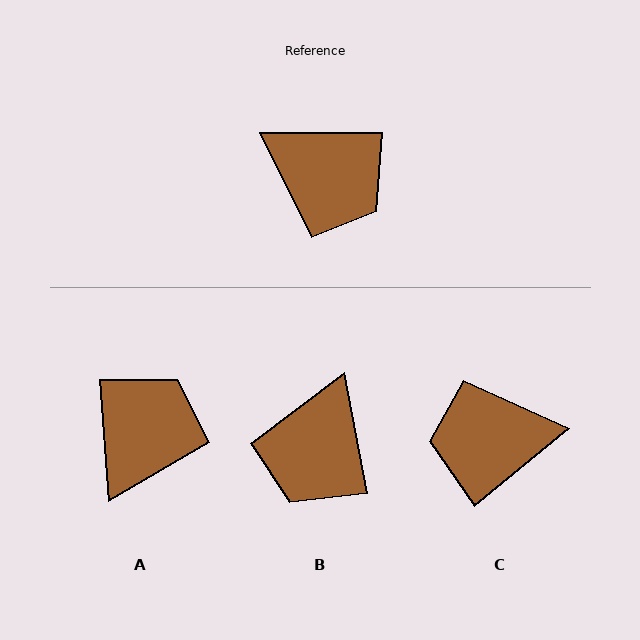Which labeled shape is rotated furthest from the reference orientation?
C, about 141 degrees away.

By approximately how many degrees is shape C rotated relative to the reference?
Approximately 141 degrees clockwise.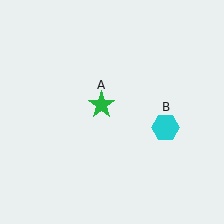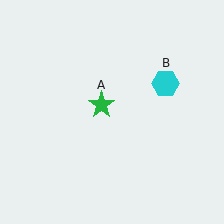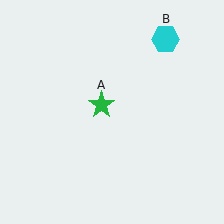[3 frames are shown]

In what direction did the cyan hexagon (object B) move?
The cyan hexagon (object B) moved up.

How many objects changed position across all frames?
1 object changed position: cyan hexagon (object B).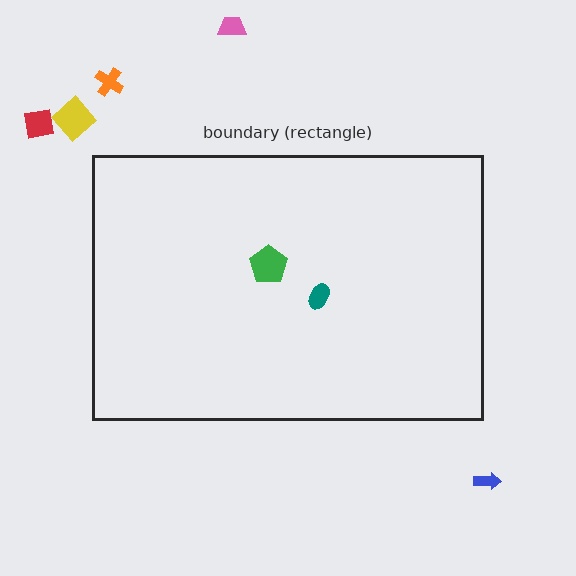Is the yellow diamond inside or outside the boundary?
Outside.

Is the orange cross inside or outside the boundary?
Outside.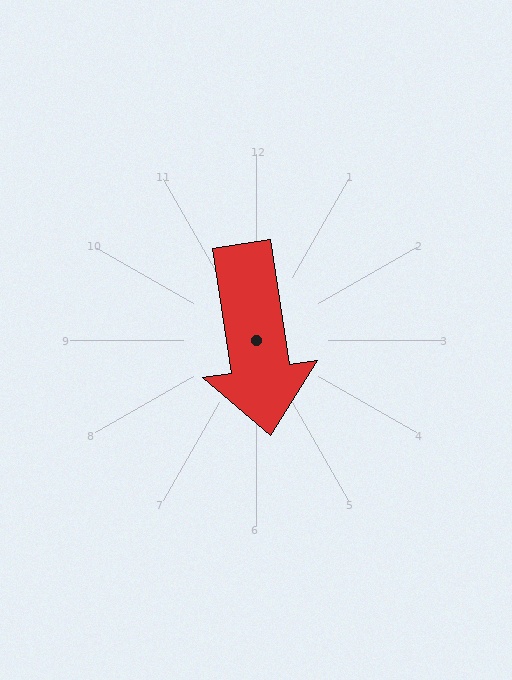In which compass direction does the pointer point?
South.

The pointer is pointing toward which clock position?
Roughly 6 o'clock.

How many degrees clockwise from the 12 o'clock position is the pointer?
Approximately 171 degrees.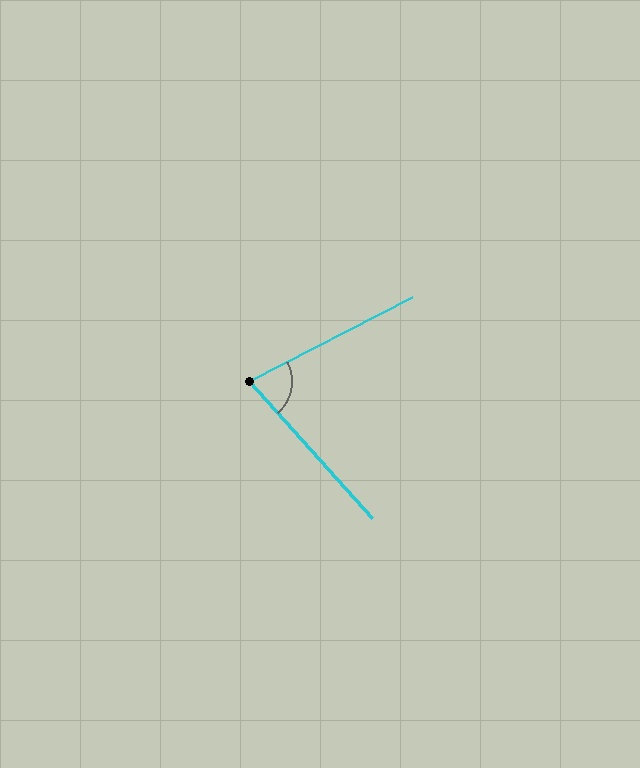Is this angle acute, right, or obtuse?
It is acute.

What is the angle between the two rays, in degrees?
Approximately 75 degrees.